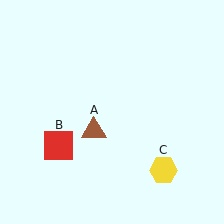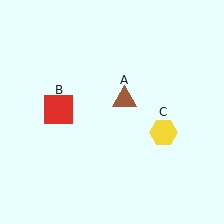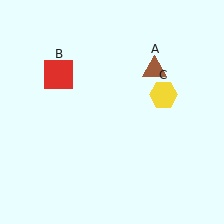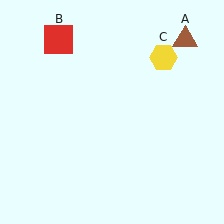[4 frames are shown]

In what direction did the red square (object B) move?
The red square (object B) moved up.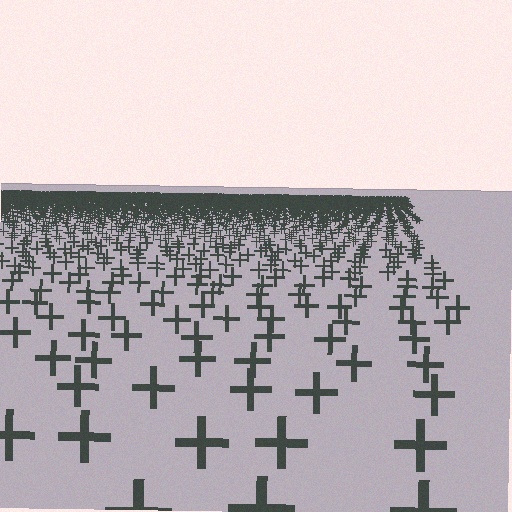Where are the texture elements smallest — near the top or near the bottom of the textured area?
Near the top.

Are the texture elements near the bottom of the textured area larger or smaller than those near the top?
Larger. Near the bottom, elements are closer to the viewer and appear at a bigger on-screen size.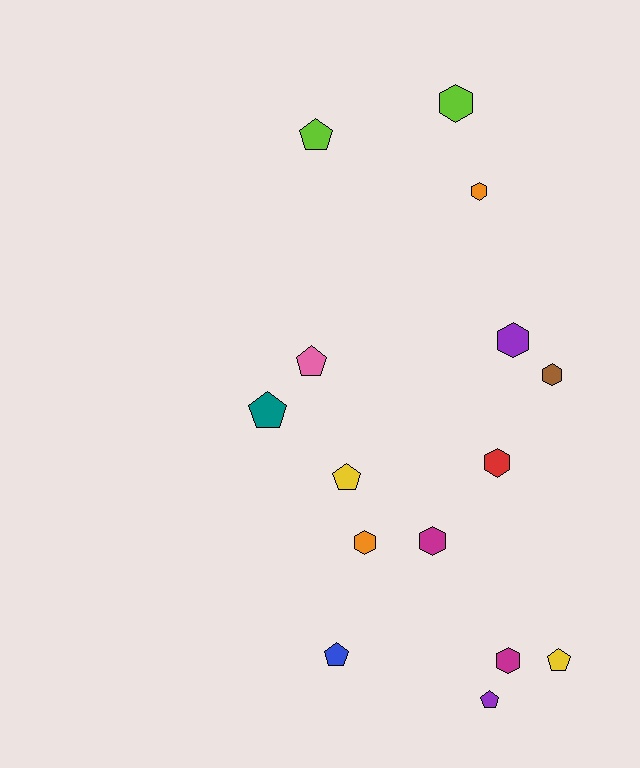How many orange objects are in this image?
There are 2 orange objects.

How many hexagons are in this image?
There are 8 hexagons.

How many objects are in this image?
There are 15 objects.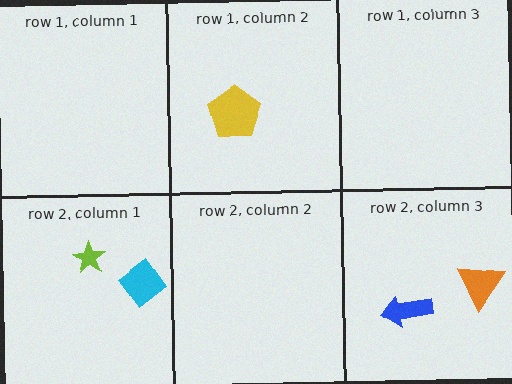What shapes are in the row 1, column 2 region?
The yellow pentagon.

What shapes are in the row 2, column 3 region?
The orange triangle, the blue arrow.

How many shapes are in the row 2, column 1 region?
2.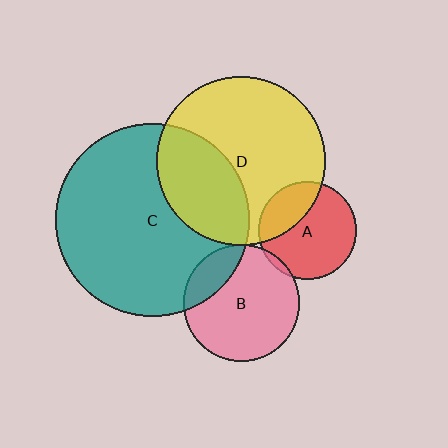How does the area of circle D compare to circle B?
Approximately 2.1 times.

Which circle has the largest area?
Circle C (teal).